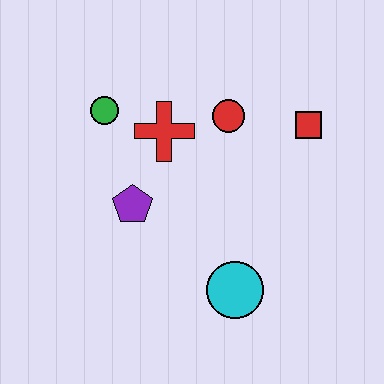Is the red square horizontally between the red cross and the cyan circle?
No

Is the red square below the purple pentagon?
No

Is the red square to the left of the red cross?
No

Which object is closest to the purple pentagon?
The red cross is closest to the purple pentagon.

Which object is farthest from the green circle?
The cyan circle is farthest from the green circle.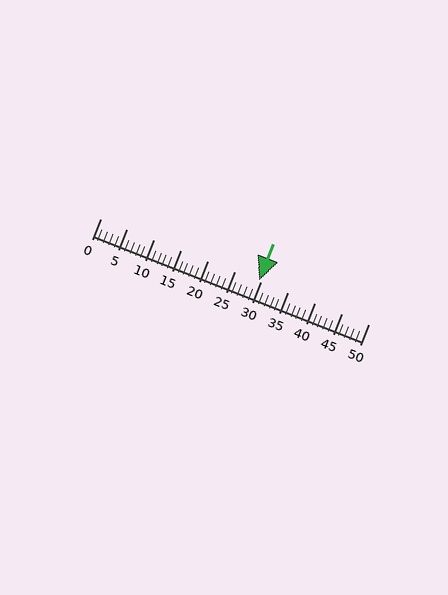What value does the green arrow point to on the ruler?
The green arrow points to approximately 30.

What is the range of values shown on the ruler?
The ruler shows values from 0 to 50.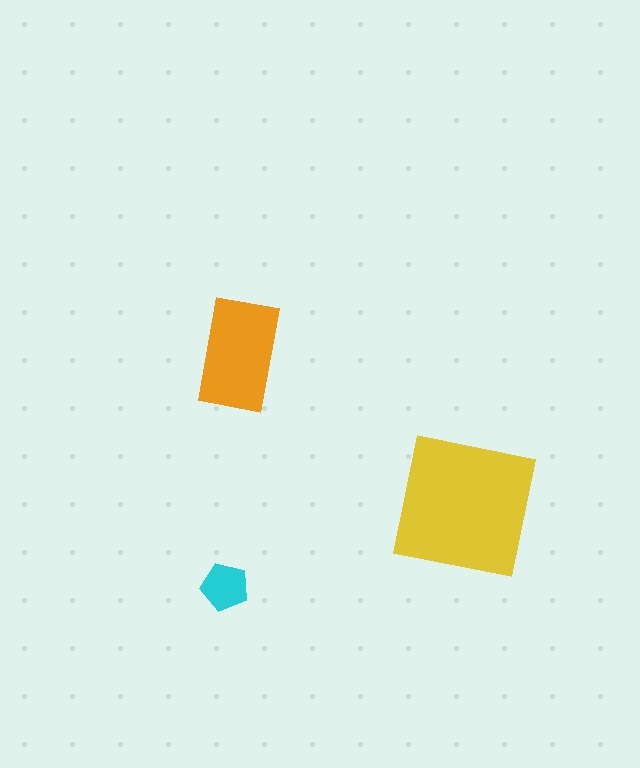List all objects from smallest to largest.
The cyan pentagon, the orange rectangle, the yellow square.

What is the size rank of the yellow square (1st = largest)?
1st.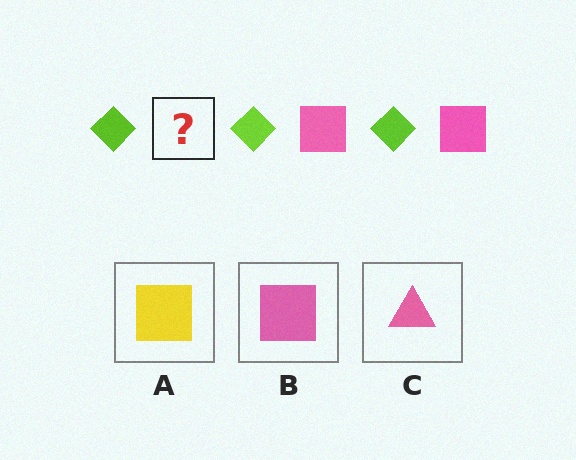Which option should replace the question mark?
Option B.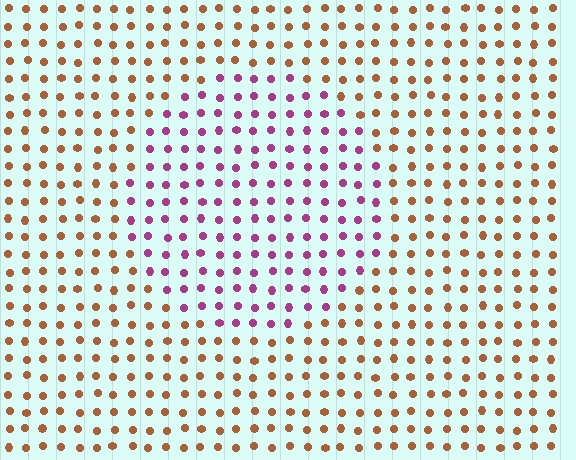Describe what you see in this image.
The image is filled with small brown elements in a uniform arrangement. A circle-shaped region is visible where the elements are tinted to a slightly different hue, forming a subtle color boundary.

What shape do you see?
I see a circle.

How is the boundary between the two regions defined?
The boundary is defined purely by a slight shift in hue (about 66 degrees). Spacing, size, and orientation are identical on both sides.